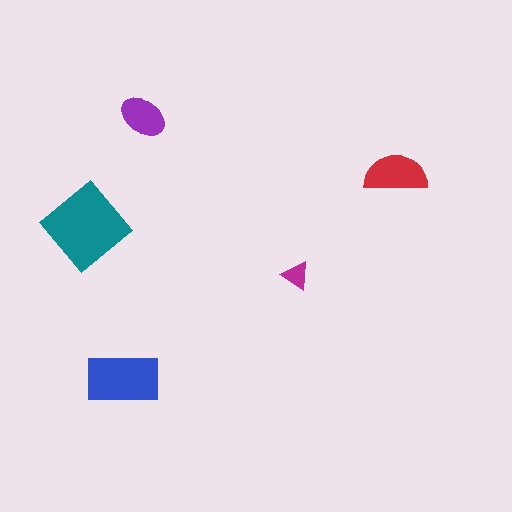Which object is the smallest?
The magenta triangle.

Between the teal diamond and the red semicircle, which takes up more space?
The teal diamond.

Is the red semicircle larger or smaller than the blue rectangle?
Smaller.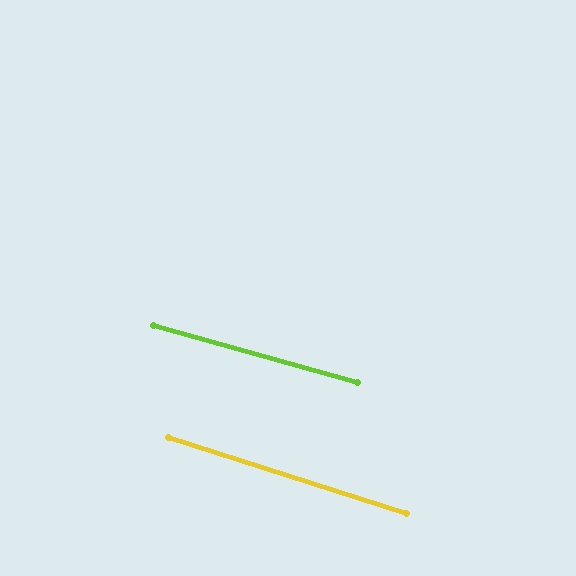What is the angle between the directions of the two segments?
Approximately 2 degrees.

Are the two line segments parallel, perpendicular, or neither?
Parallel — their directions differ by only 1.8°.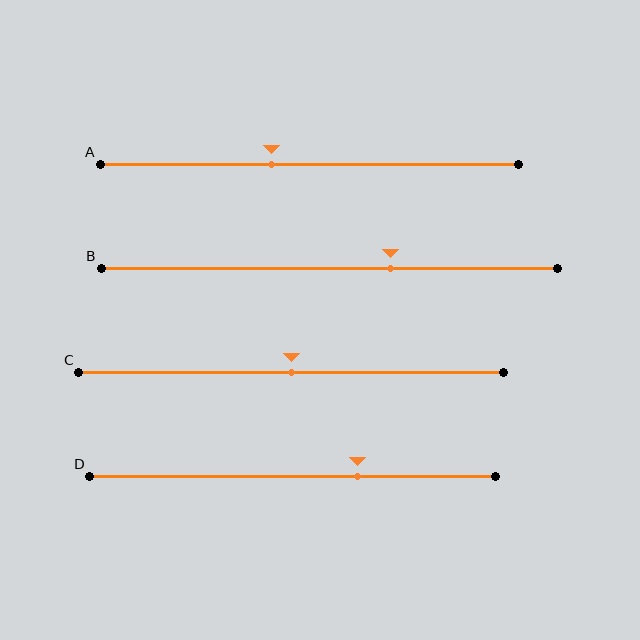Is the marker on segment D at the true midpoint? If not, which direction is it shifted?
No, the marker on segment D is shifted to the right by about 16% of the segment length.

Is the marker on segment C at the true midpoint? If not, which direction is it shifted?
Yes, the marker on segment C is at the true midpoint.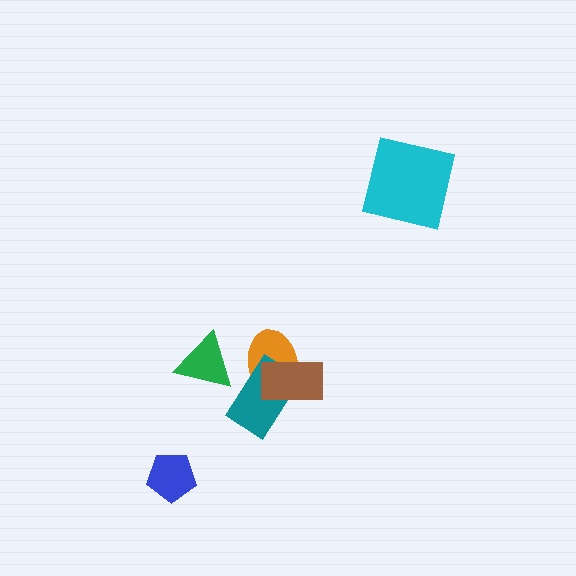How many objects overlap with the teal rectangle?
2 objects overlap with the teal rectangle.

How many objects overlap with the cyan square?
0 objects overlap with the cyan square.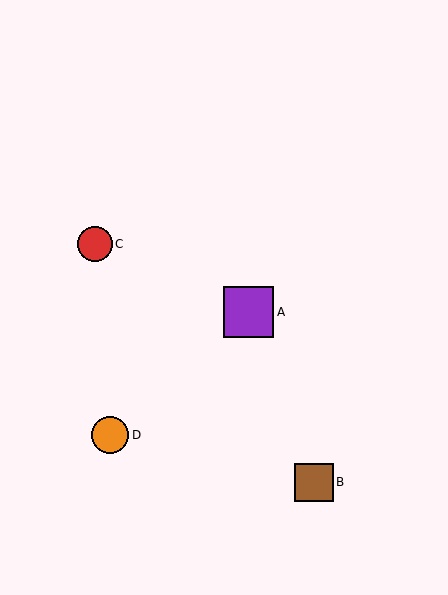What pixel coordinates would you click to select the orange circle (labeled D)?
Click at (110, 435) to select the orange circle D.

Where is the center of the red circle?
The center of the red circle is at (95, 244).